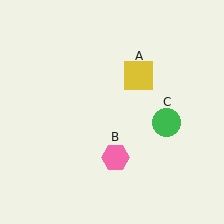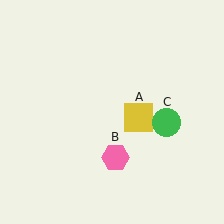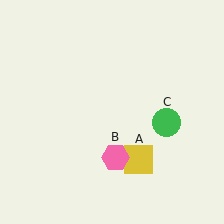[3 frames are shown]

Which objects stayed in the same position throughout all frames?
Pink hexagon (object B) and green circle (object C) remained stationary.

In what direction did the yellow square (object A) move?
The yellow square (object A) moved down.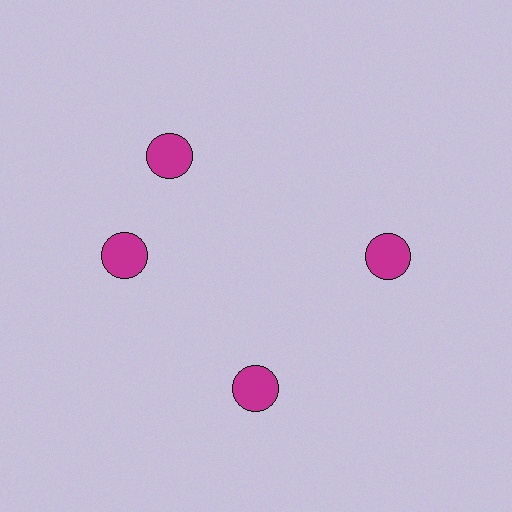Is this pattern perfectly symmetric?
No. The 4 magenta circles are arranged in a ring, but one element near the 12 o'clock position is rotated out of alignment along the ring, breaking the 4-fold rotational symmetry.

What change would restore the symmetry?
The symmetry would be restored by rotating it back into even spacing with its neighbors so that all 4 circles sit at equal angles and equal distance from the center.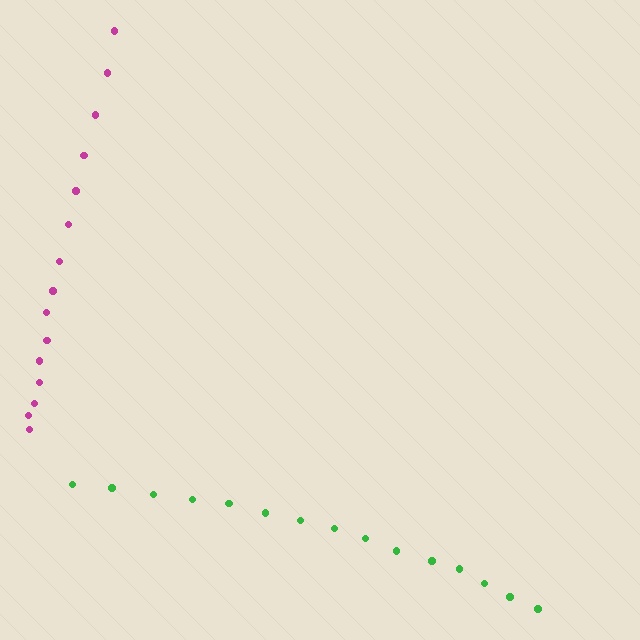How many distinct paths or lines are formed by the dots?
There are 2 distinct paths.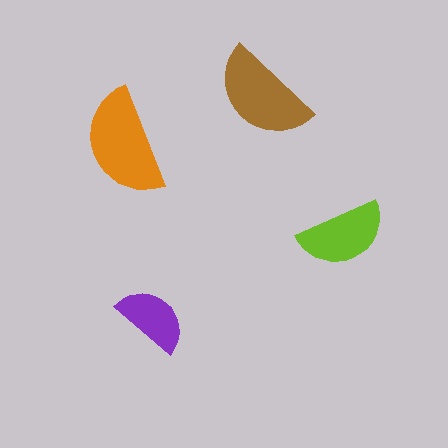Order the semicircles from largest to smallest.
the orange one, the brown one, the lime one, the purple one.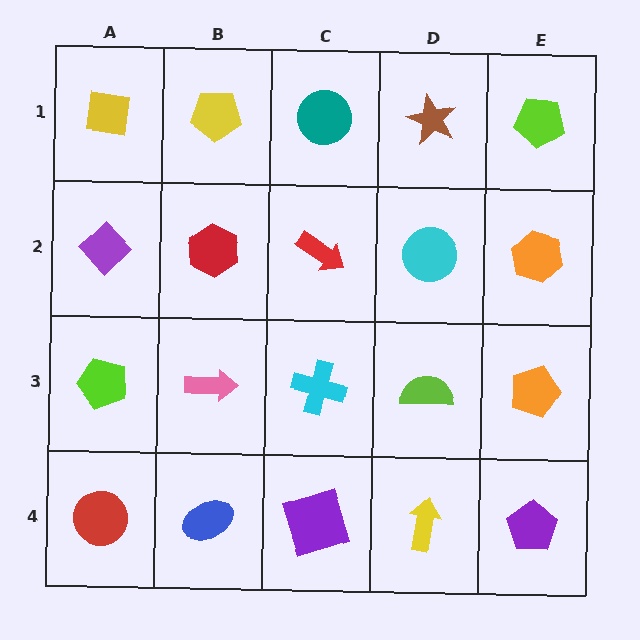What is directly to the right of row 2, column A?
A red hexagon.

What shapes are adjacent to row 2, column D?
A brown star (row 1, column D), a lime semicircle (row 3, column D), a red arrow (row 2, column C), an orange hexagon (row 2, column E).